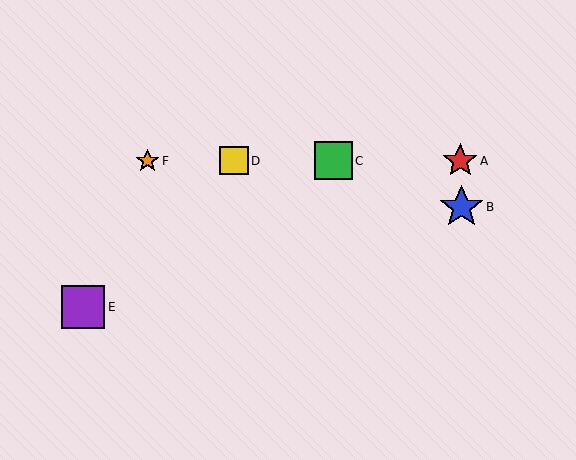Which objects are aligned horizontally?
Objects A, C, D, F are aligned horizontally.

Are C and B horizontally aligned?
No, C is at y≈161 and B is at y≈207.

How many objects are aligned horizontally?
4 objects (A, C, D, F) are aligned horizontally.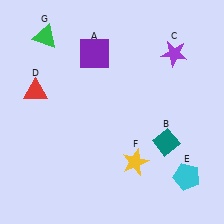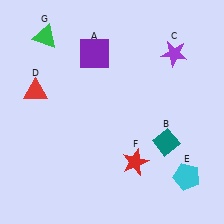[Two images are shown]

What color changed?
The star (F) changed from yellow in Image 1 to red in Image 2.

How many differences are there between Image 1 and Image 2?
There is 1 difference between the two images.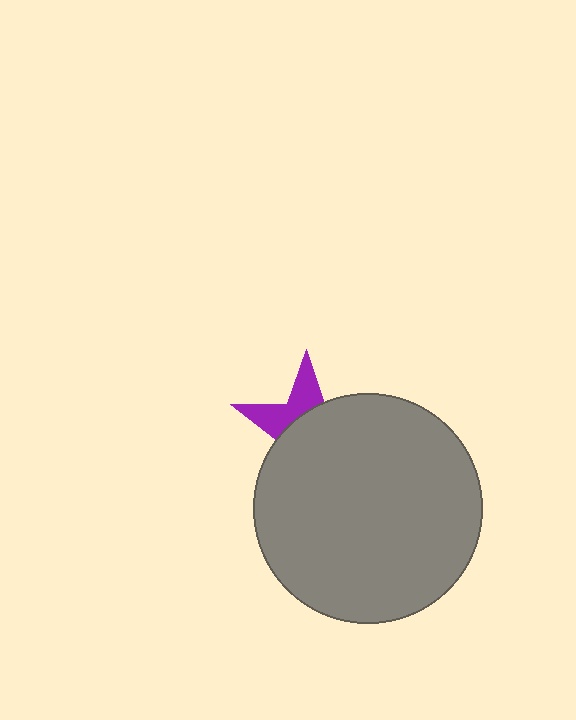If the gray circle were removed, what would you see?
You would see the complete purple star.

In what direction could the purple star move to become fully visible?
The purple star could move up. That would shift it out from behind the gray circle entirely.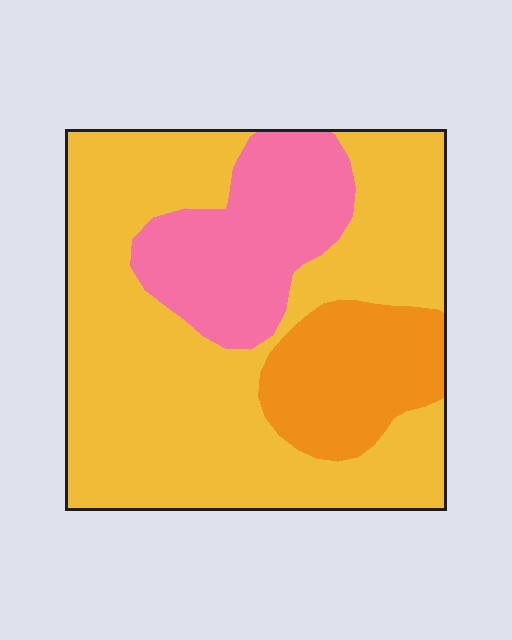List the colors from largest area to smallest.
From largest to smallest: yellow, pink, orange.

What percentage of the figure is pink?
Pink covers about 20% of the figure.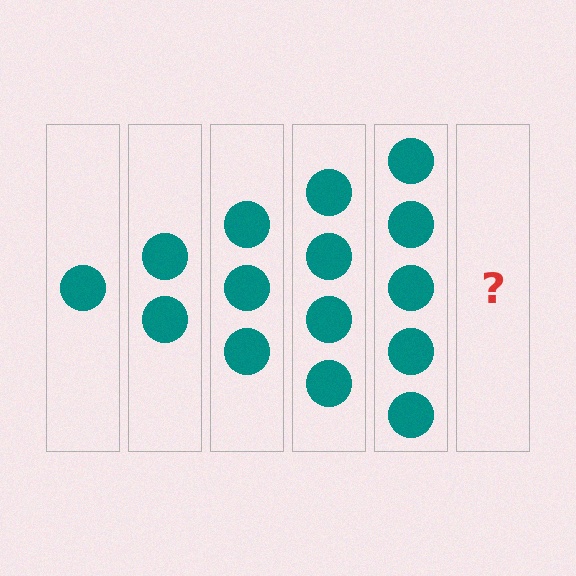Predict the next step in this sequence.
The next step is 6 circles.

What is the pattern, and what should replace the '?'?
The pattern is that each step adds one more circle. The '?' should be 6 circles.